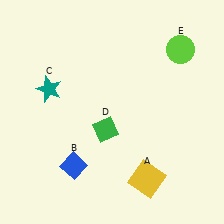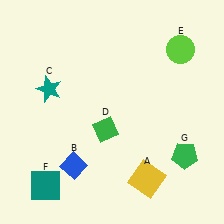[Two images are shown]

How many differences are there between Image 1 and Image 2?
There are 2 differences between the two images.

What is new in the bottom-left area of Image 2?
A teal square (F) was added in the bottom-left area of Image 2.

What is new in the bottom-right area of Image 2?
A green pentagon (G) was added in the bottom-right area of Image 2.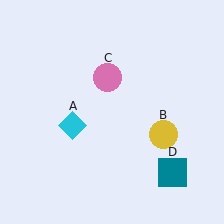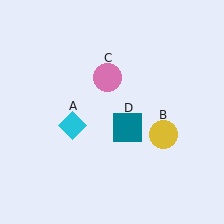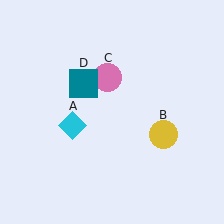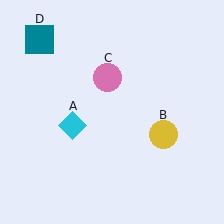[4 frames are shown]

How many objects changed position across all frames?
1 object changed position: teal square (object D).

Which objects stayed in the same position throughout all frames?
Cyan diamond (object A) and yellow circle (object B) and pink circle (object C) remained stationary.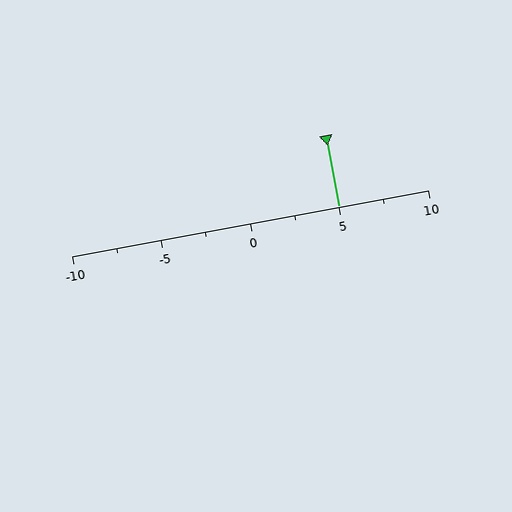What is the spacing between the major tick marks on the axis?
The major ticks are spaced 5 apart.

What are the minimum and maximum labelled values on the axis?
The axis runs from -10 to 10.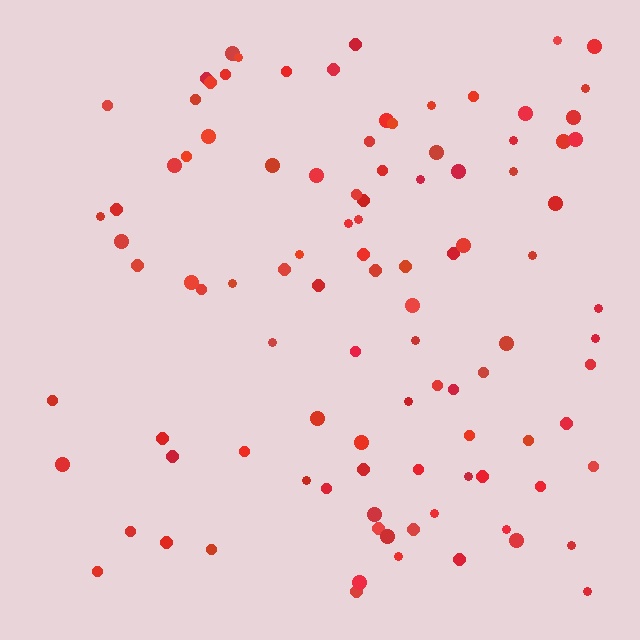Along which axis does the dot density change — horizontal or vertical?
Horizontal.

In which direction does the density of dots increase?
From left to right, with the right side densest.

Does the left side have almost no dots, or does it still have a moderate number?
Still a moderate number, just noticeably fewer than the right.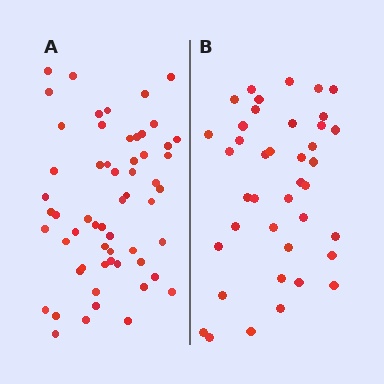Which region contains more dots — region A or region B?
Region A (the left region) has more dots.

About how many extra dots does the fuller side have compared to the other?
Region A has approximately 20 more dots than region B.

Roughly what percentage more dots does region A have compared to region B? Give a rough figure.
About 45% more.